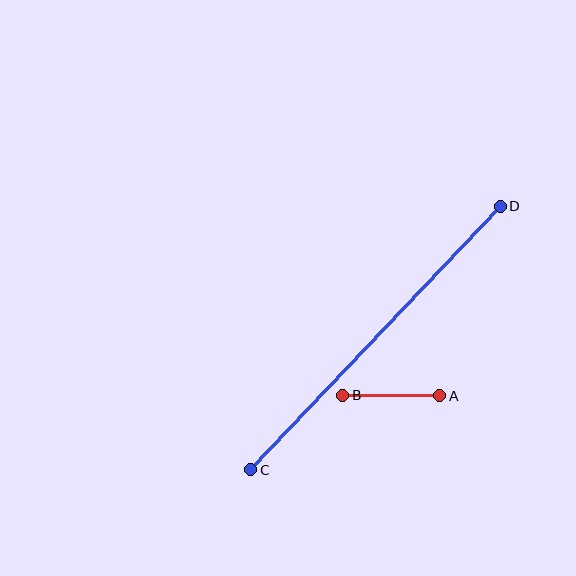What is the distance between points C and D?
The distance is approximately 363 pixels.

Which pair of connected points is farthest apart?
Points C and D are farthest apart.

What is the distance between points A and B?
The distance is approximately 97 pixels.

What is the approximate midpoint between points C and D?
The midpoint is at approximately (376, 338) pixels.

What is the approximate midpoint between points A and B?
The midpoint is at approximately (391, 395) pixels.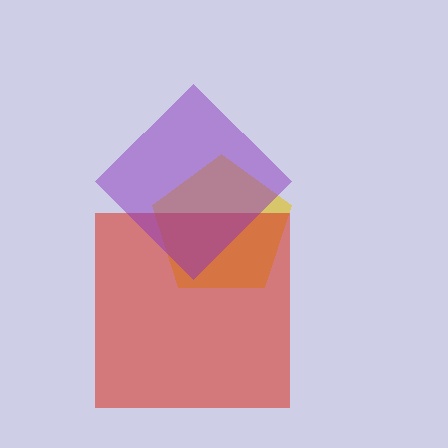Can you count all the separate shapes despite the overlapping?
Yes, there are 3 separate shapes.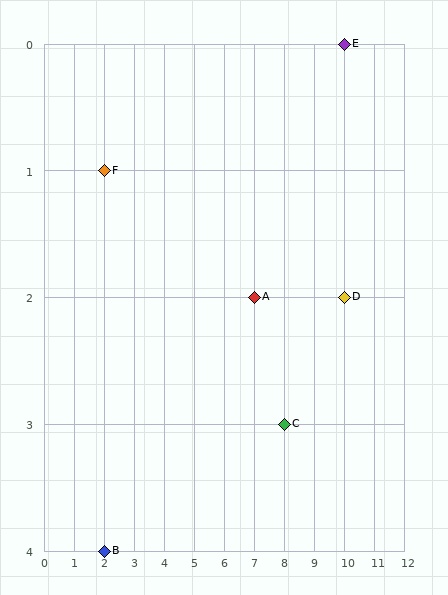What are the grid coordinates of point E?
Point E is at grid coordinates (10, 0).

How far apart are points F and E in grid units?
Points F and E are 8 columns and 1 row apart (about 8.1 grid units diagonally).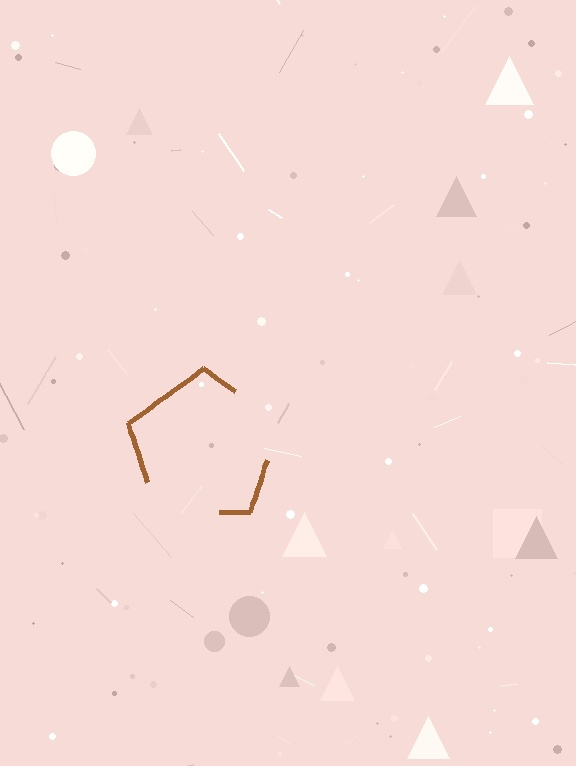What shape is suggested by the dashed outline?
The dashed outline suggests a pentagon.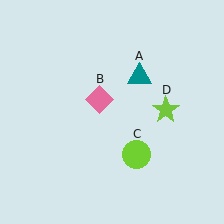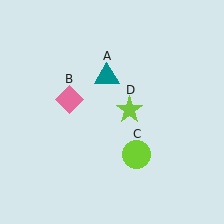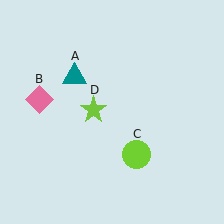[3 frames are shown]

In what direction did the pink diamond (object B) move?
The pink diamond (object B) moved left.